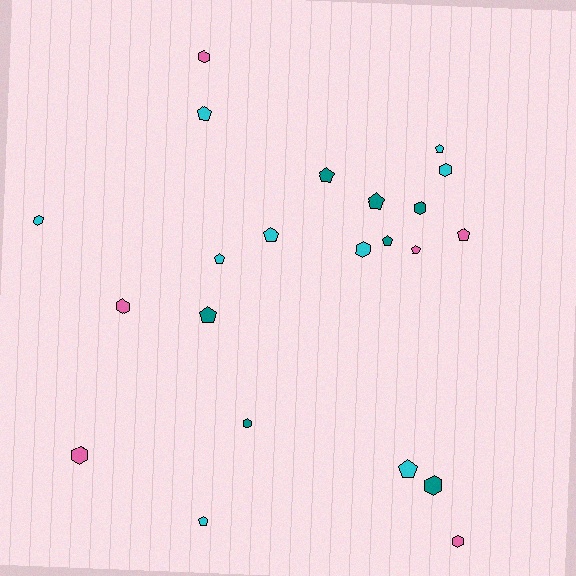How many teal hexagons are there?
There are 3 teal hexagons.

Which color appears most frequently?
Cyan, with 9 objects.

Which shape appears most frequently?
Pentagon, with 12 objects.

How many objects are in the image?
There are 22 objects.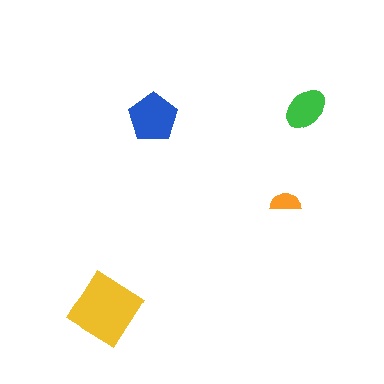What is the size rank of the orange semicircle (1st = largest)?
4th.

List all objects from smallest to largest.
The orange semicircle, the green ellipse, the blue pentagon, the yellow diamond.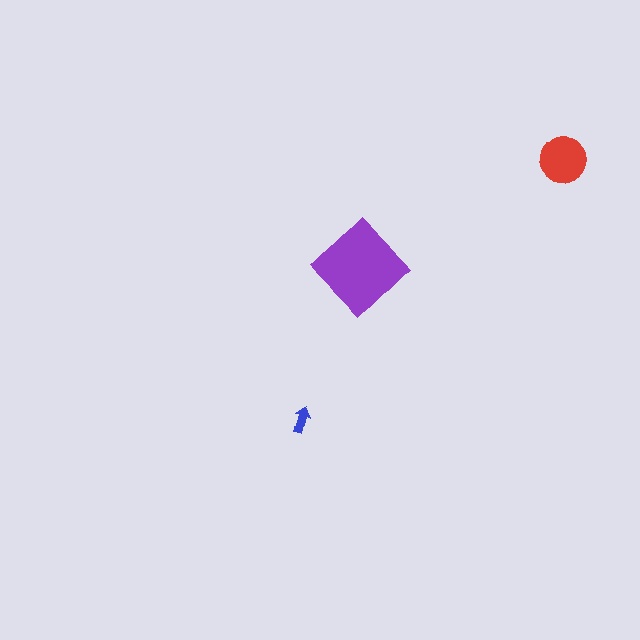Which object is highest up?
The red circle is topmost.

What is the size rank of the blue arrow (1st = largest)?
3rd.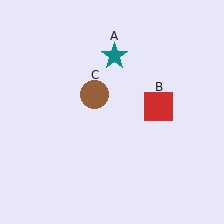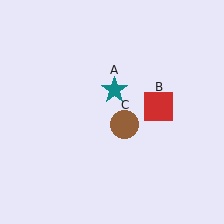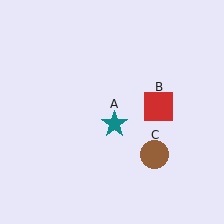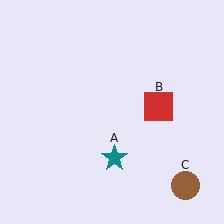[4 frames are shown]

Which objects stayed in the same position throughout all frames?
Red square (object B) remained stationary.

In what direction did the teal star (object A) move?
The teal star (object A) moved down.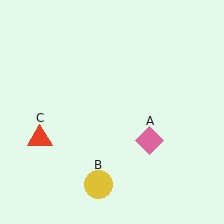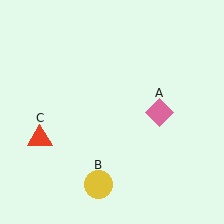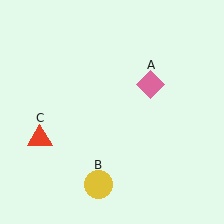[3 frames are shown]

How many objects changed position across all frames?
1 object changed position: pink diamond (object A).